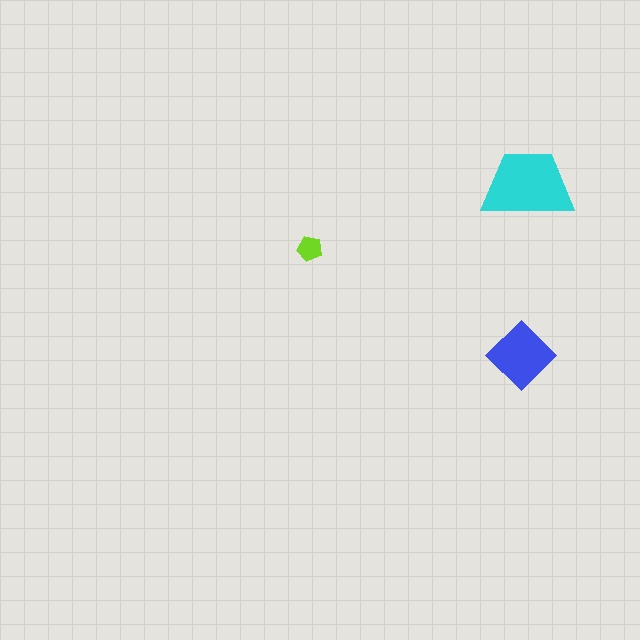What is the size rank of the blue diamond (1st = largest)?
2nd.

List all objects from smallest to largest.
The lime pentagon, the blue diamond, the cyan trapezoid.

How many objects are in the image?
There are 3 objects in the image.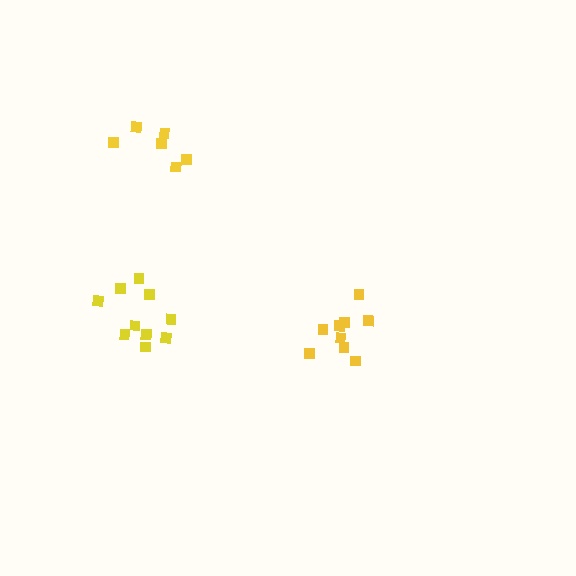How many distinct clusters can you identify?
There are 3 distinct clusters.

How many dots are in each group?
Group 1: 9 dots, Group 2: 6 dots, Group 3: 10 dots (25 total).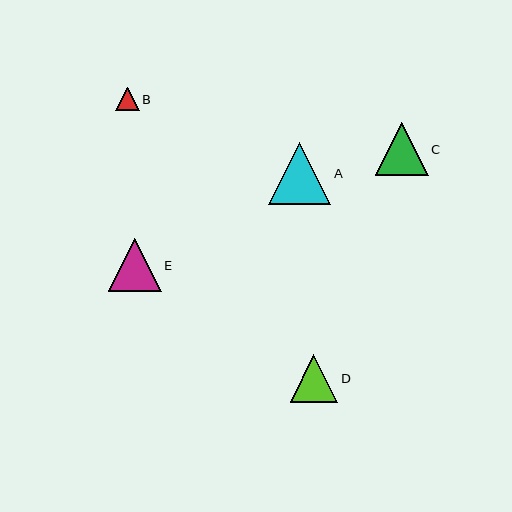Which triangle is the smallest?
Triangle B is the smallest with a size of approximately 24 pixels.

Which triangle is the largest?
Triangle A is the largest with a size of approximately 62 pixels.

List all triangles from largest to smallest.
From largest to smallest: A, E, C, D, B.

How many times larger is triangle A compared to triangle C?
Triangle A is approximately 1.2 times the size of triangle C.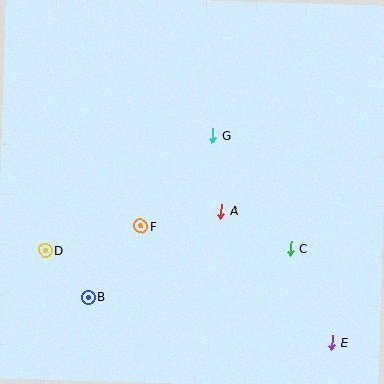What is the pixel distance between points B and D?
The distance between B and D is 63 pixels.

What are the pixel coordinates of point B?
Point B is at (88, 297).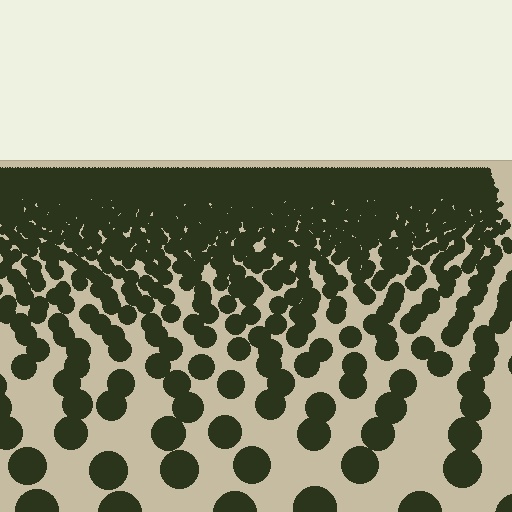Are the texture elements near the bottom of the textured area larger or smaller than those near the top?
Larger. Near the bottom, elements are closer to the viewer and appear at a bigger on-screen size.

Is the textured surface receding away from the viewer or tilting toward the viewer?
The surface is receding away from the viewer. Texture elements get smaller and denser toward the top.